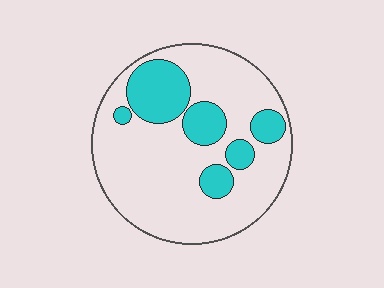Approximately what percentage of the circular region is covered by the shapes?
Approximately 25%.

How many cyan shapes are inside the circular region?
6.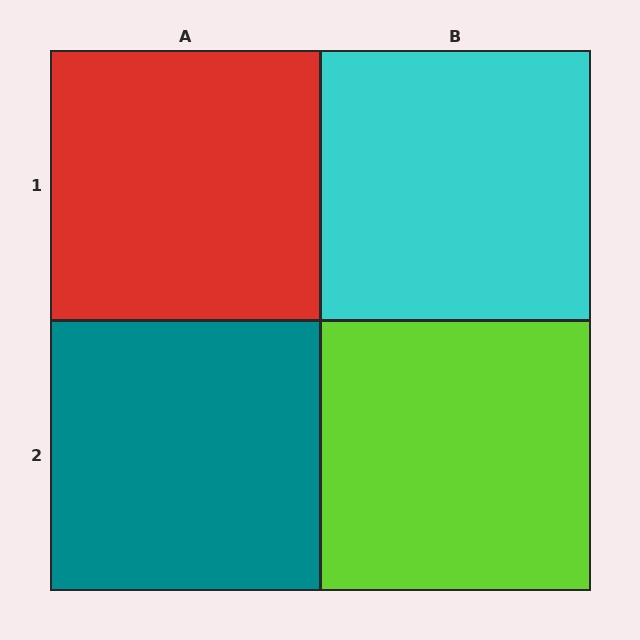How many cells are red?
1 cell is red.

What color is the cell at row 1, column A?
Red.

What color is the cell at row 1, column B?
Cyan.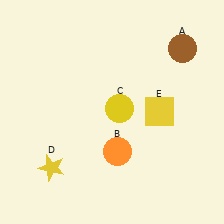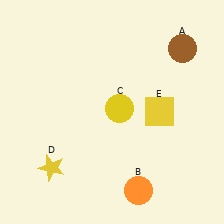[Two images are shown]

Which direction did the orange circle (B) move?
The orange circle (B) moved down.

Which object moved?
The orange circle (B) moved down.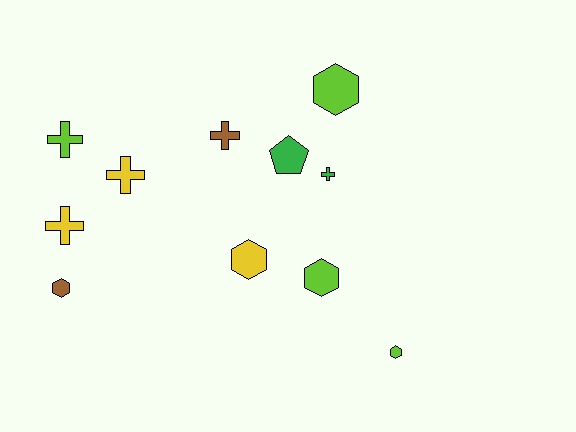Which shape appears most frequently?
Cross, with 5 objects.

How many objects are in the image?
There are 11 objects.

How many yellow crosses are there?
There are 2 yellow crosses.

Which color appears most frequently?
Lime, with 4 objects.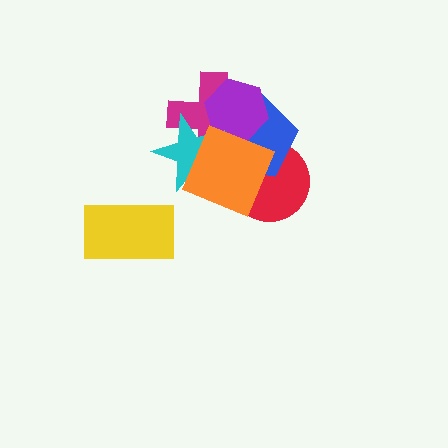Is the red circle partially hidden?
Yes, it is partially covered by another shape.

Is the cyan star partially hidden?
Yes, it is partially covered by another shape.